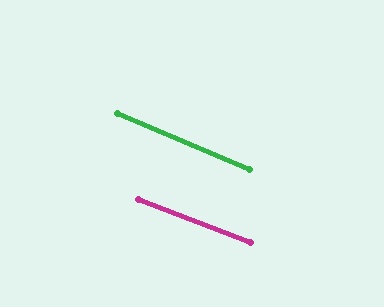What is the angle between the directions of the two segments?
Approximately 2 degrees.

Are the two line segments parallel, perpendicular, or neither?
Parallel — their directions differ by only 1.8°.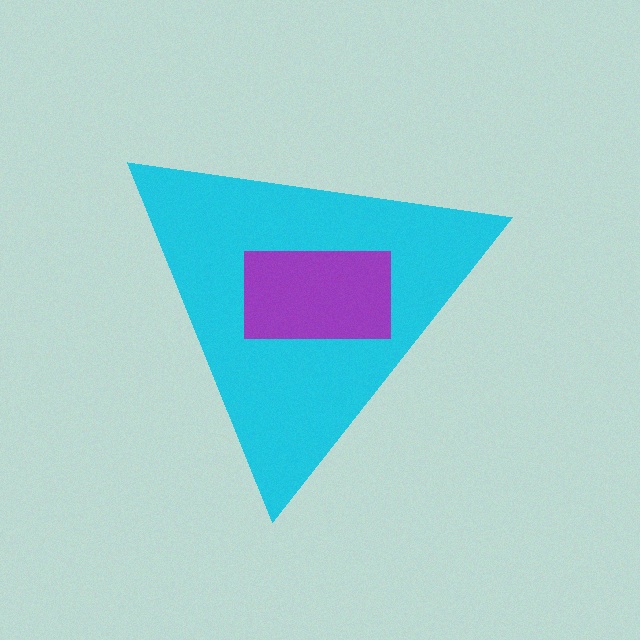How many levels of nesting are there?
2.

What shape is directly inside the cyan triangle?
The purple rectangle.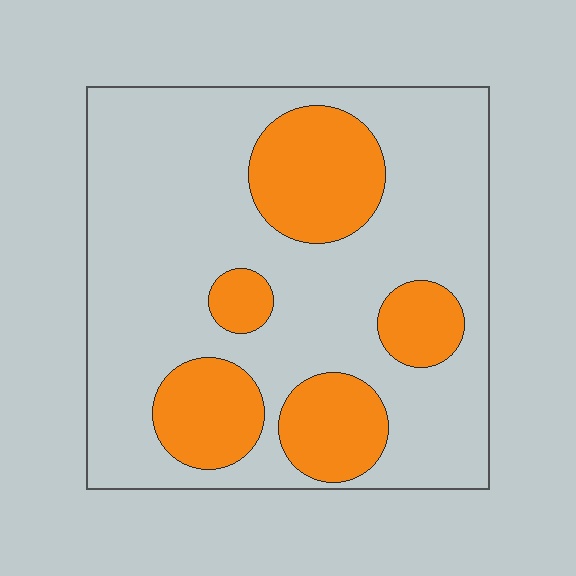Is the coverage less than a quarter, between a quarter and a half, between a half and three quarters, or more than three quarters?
Between a quarter and a half.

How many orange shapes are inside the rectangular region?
5.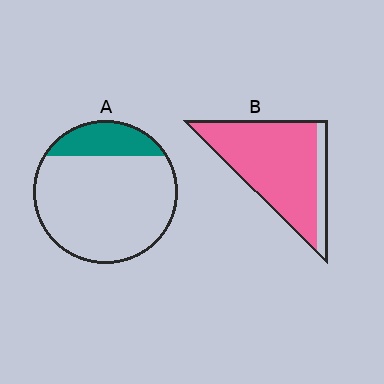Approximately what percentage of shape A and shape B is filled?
A is approximately 20% and B is approximately 85%.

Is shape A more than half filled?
No.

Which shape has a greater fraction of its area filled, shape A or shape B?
Shape B.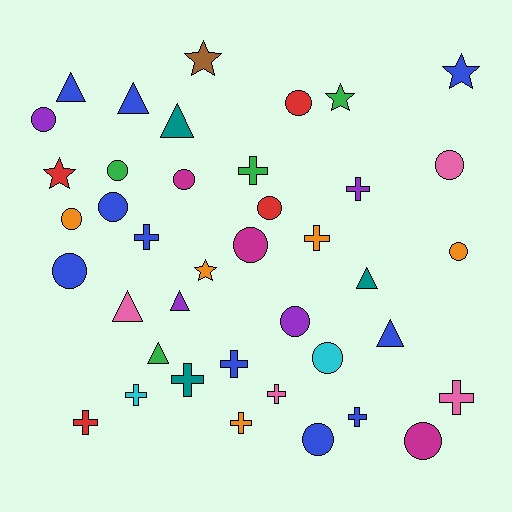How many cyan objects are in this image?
There are 2 cyan objects.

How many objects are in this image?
There are 40 objects.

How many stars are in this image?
There are 5 stars.